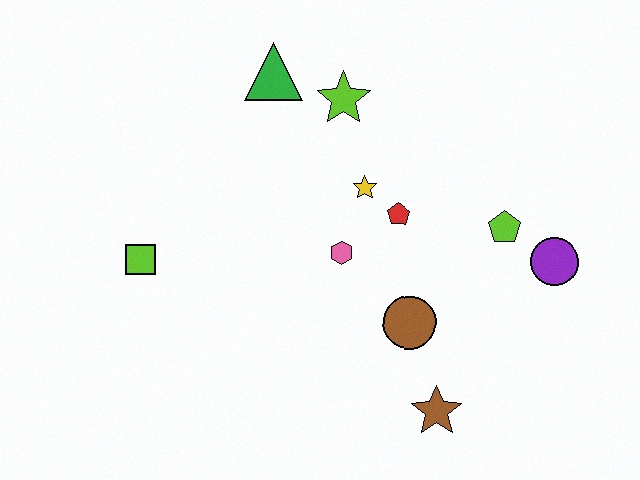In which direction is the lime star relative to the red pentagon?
The lime star is above the red pentagon.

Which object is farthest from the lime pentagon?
The lime square is farthest from the lime pentagon.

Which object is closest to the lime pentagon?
The purple circle is closest to the lime pentagon.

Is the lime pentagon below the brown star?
No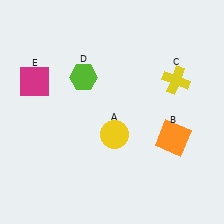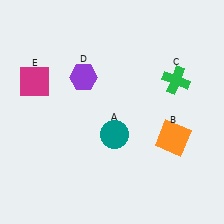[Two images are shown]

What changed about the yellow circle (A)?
In Image 1, A is yellow. In Image 2, it changed to teal.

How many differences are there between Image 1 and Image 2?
There are 3 differences between the two images.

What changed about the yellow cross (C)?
In Image 1, C is yellow. In Image 2, it changed to green.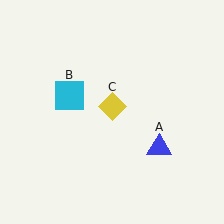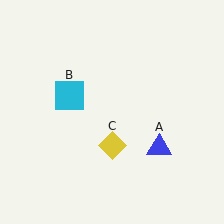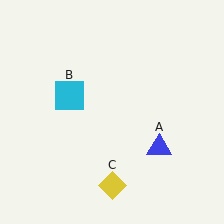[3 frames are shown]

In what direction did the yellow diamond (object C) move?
The yellow diamond (object C) moved down.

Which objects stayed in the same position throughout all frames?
Blue triangle (object A) and cyan square (object B) remained stationary.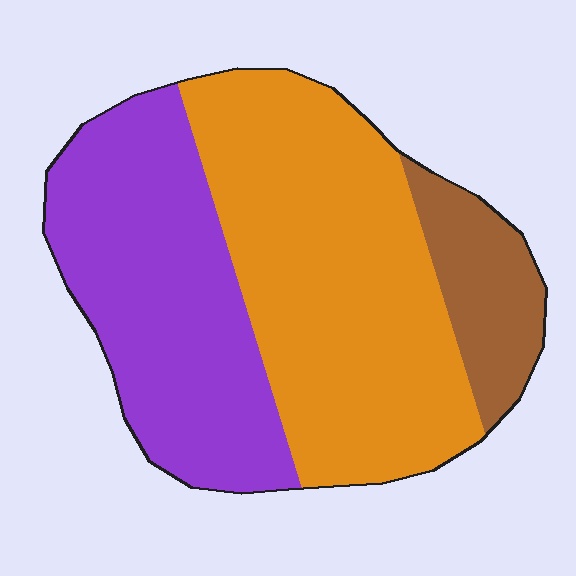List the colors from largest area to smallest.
From largest to smallest: orange, purple, brown.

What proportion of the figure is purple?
Purple takes up between a third and a half of the figure.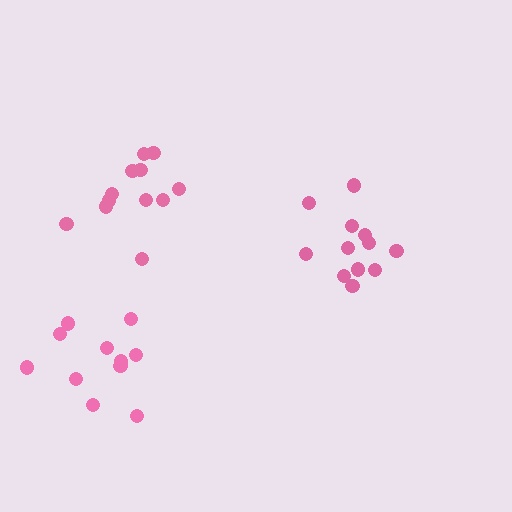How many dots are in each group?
Group 1: 12 dots, Group 2: 12 dots, Group 3: 12 dots (36 total).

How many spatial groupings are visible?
There are 3 spatial groupings.